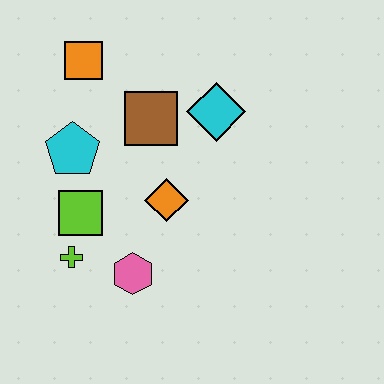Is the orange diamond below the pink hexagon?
No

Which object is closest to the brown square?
The cyan diamond is closest to the brown square.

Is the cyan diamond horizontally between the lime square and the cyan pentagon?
No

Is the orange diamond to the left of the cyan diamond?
Yes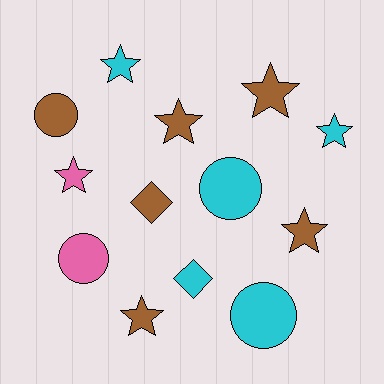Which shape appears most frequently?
Star, with 7 objects.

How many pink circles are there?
There is 1 pink circle.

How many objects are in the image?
There are 13 objects.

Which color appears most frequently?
Brown, with 6 objects.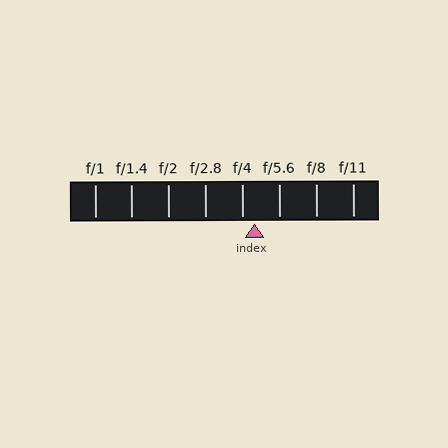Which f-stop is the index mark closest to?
The index mark is closest to f/4.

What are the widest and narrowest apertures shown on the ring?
The widest aperture shown is f/1 and the narrowest is f/11.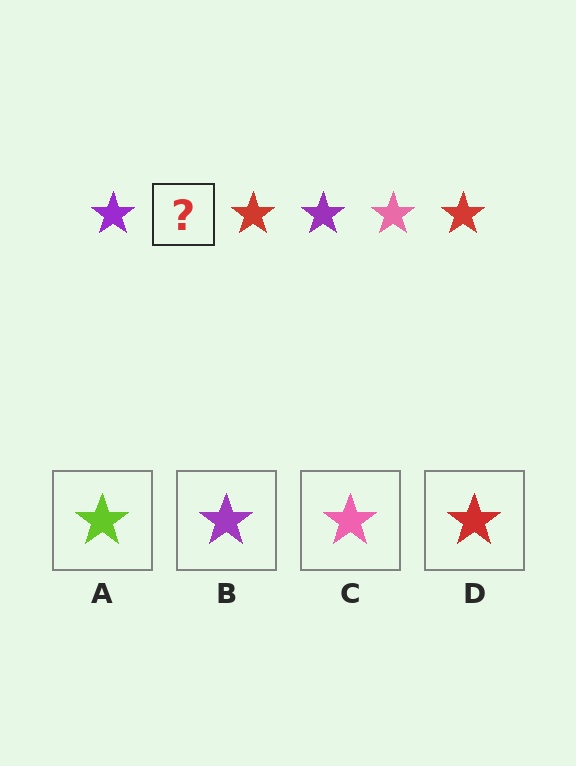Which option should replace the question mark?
Option C.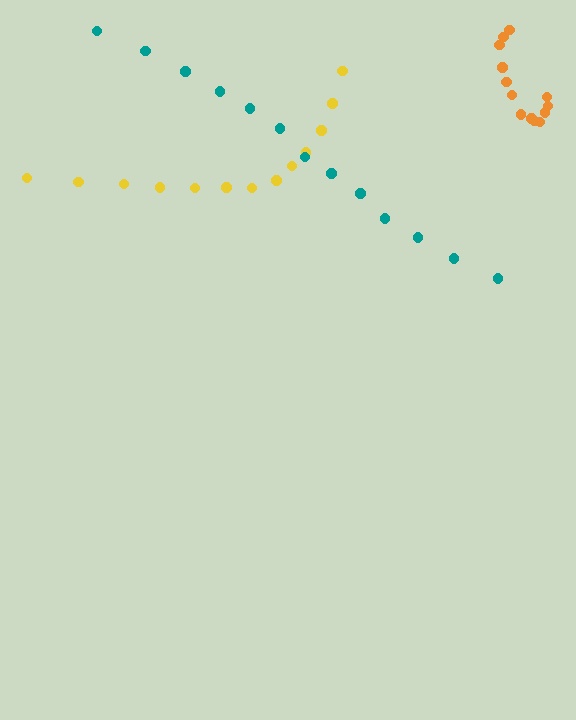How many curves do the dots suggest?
There are 3 distinct paths.